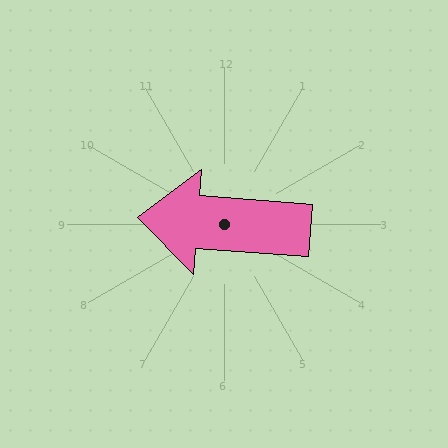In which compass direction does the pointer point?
West.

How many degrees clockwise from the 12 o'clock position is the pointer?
Approximately 274 degrees.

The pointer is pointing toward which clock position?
Roughly 9 o'clock.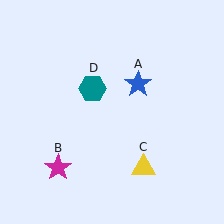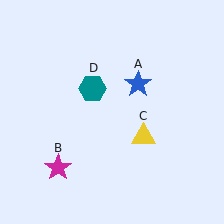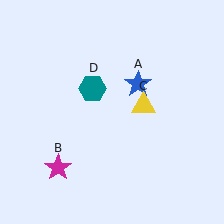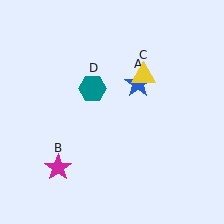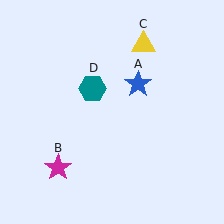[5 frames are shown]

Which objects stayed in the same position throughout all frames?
Blue star (object A) and magenta star (object B) and teal hexagon (object D) remained stationary.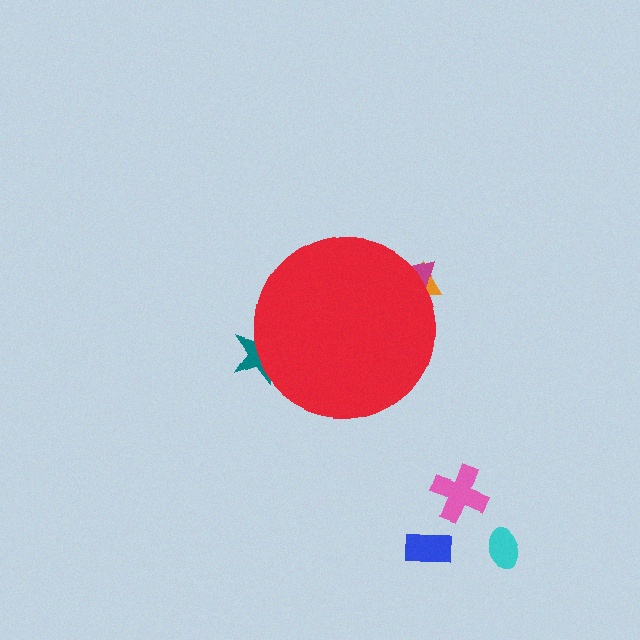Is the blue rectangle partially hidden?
No, the blue rectangle is fully visible.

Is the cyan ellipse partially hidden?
No, the cyan ellipse is fully visible.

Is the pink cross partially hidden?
No, the pink cross is fully visible.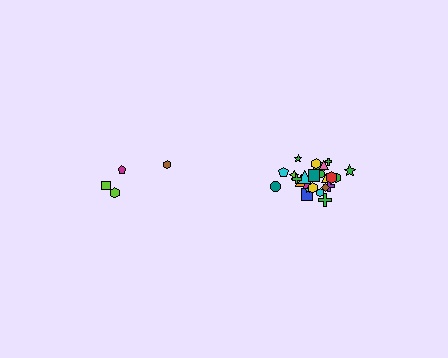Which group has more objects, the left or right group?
The right group.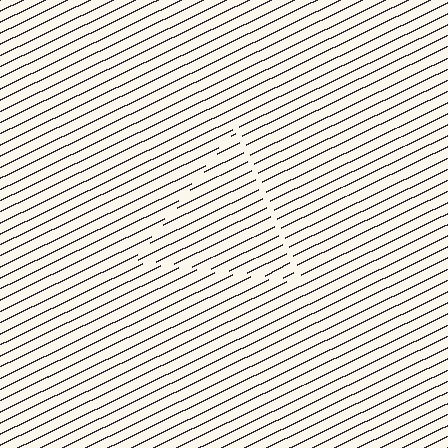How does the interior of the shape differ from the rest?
The interior of the shape contains the same grating, shifted by half a period — the contour is defined by the phase discontinuity where line-ends from the inner and outer gratings abut.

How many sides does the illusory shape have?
3 sides — the line-ends trace a triangle.